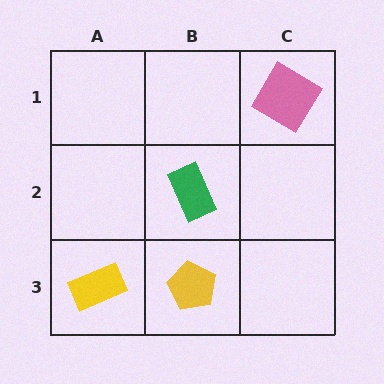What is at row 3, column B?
A yellow pentagon.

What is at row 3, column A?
A yellow rectangle.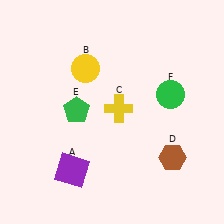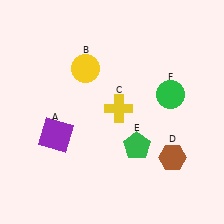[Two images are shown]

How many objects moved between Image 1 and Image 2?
2 objects moved between the two images.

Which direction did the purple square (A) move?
The purple square (A) moved up.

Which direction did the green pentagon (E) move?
The green pentagon (E) moved right.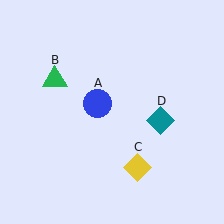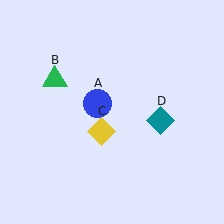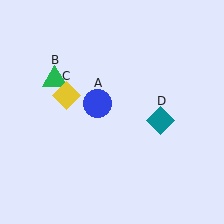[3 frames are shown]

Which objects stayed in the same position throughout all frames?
Blue circle (object A) and green triangle (object B) and teal diamond (object D) remained stationary.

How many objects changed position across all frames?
1 object changed position: yellow diamond (object C).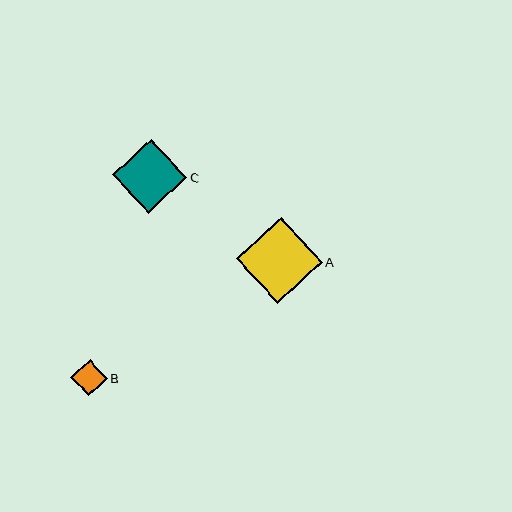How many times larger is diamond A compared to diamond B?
Diamond A is approximately 2.4 times the size of diamond B.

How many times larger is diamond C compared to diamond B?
Diamond C is approximately 2.0 times the size of diamond B.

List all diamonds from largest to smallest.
From largest to smallest: A, C, B.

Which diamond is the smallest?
Diamond B is the smallest with a size of approximately 36 pixels.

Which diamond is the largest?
Diamond A is the largest with a size of approximately 86 pixels.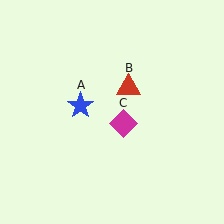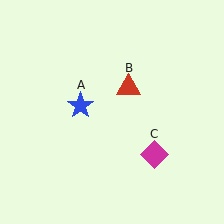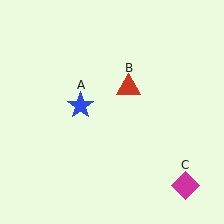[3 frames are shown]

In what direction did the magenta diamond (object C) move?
The magenta diamond (object C) moved down and to the right.